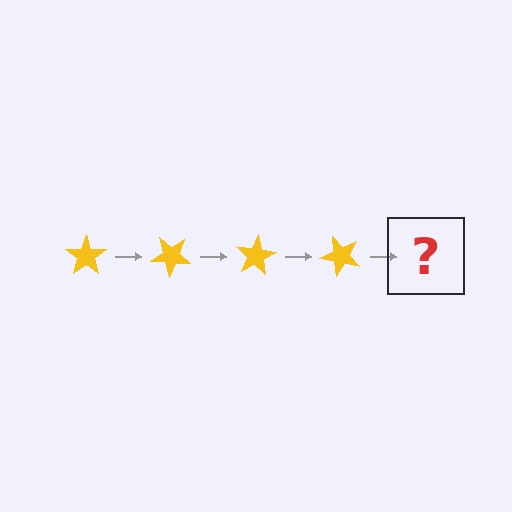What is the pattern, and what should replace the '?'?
The pattern is that the star rotates 40 degrees each step. The '?' should be a yellow star rotated 160 degrees.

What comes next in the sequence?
The next element should be a yellow star rotated 160 degrees.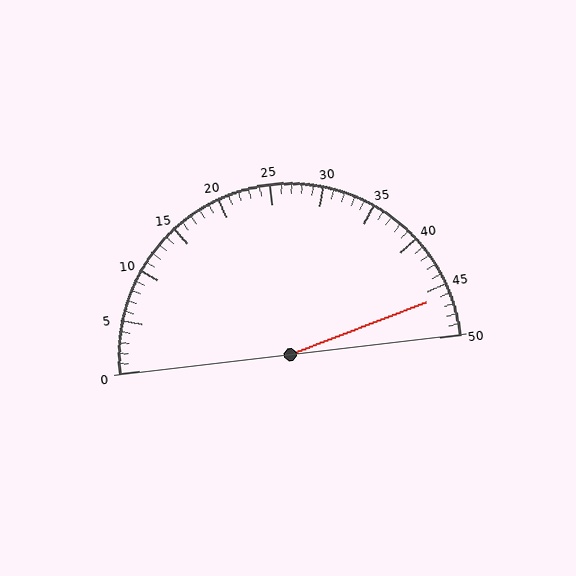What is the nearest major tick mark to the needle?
The nearest major tick mark is 45.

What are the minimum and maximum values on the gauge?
The gauge ranges from 0 to 50.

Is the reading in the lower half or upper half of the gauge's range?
The reading is in the upper half of the range (0 to 50).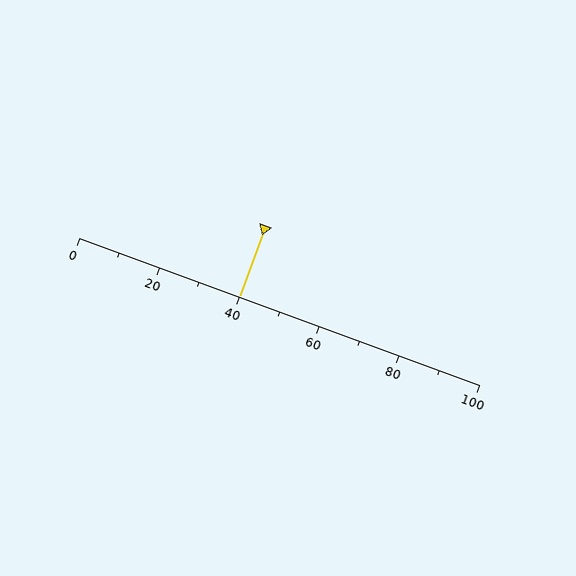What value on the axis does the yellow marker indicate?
The marker indicates approximately 40.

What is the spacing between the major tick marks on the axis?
The major ticks are spaced 20 apart.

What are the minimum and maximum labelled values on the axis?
The axis runs from 0 to 100.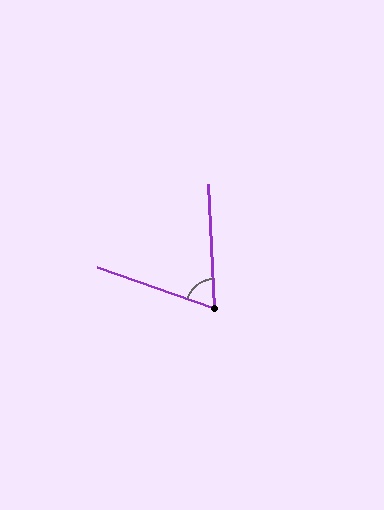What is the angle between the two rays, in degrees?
Approximately 68 degrees.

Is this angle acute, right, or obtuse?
It is acute.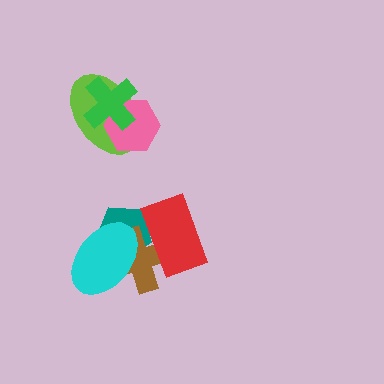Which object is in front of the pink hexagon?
The green cross is in front of the pink hexagon.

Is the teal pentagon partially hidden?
Yes, it is partially covered by another shape.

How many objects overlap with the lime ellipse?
2 objects overlap with the lime ellipse.